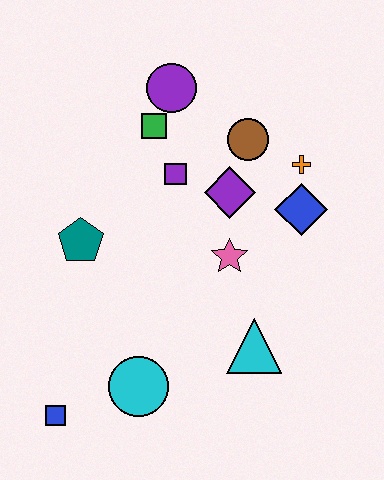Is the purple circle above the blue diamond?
Yes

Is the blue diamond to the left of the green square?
No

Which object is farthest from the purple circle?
The blue square is farthest from the purple circle.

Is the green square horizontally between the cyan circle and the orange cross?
Yes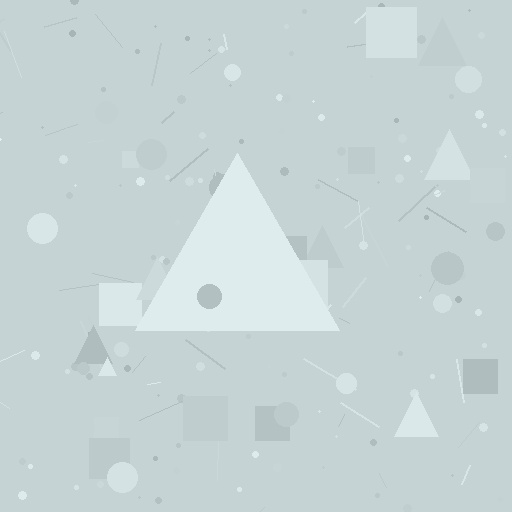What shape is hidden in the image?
A triangle is hidden in the image.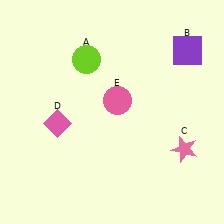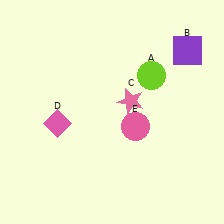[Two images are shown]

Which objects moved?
The objects that moved are: the lime circle (A), the pink star (C), the pink circle (E).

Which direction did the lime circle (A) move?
The lime circle (A) moved right.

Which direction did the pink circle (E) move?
The pink circle (E) moved down.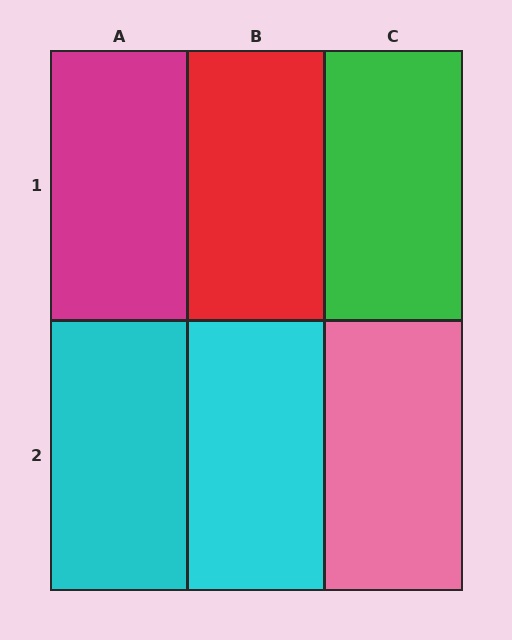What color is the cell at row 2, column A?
Cyan.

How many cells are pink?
1 cell is pink.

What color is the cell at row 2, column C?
Pink.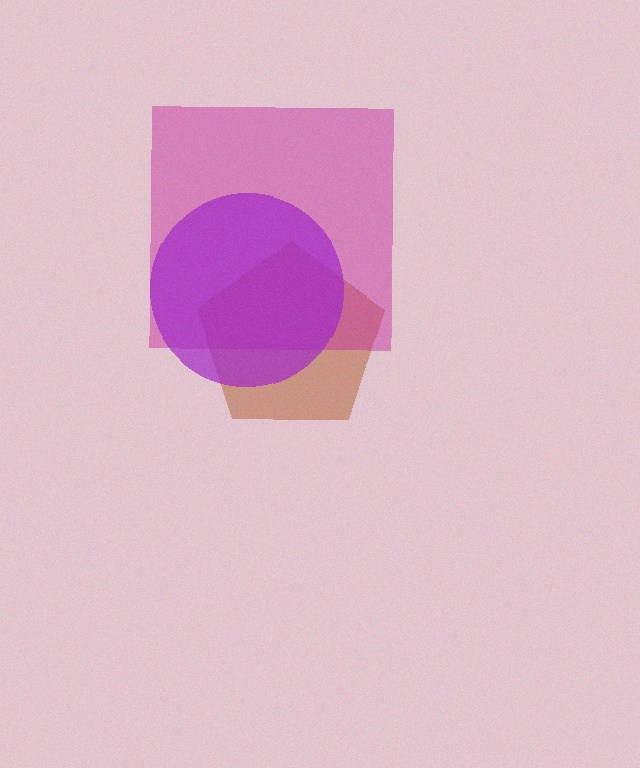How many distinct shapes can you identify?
There are 3 distinct shapes: a brown pentagon, a magenta square, a purple circle.